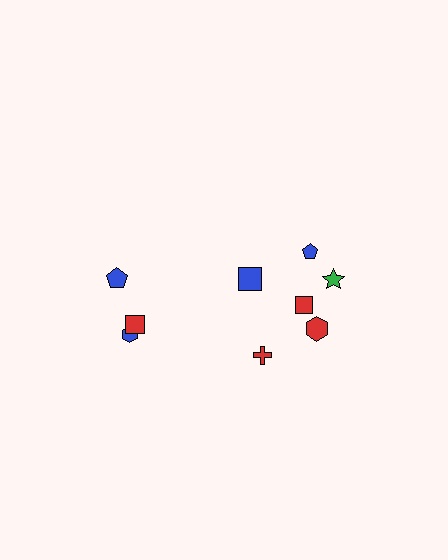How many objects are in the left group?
There are 3 objects.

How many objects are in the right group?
There are 6 objects.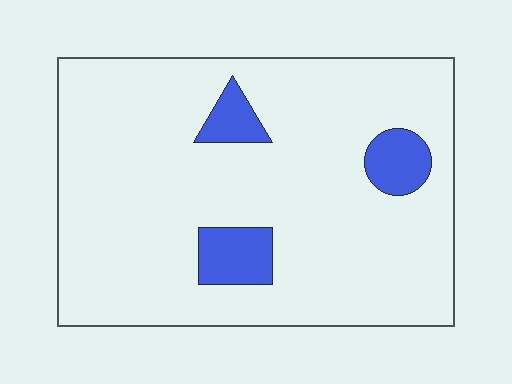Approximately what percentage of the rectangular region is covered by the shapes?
Approximately 10%.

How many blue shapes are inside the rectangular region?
3.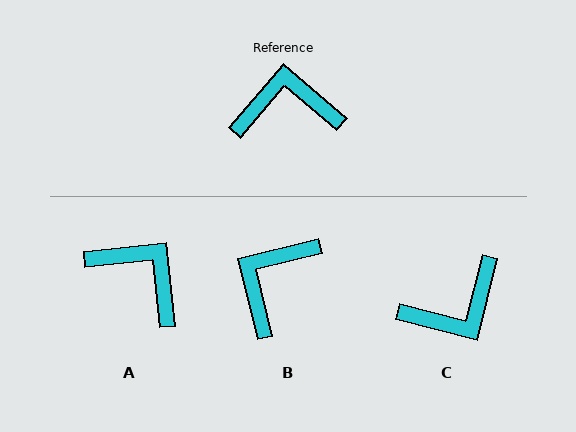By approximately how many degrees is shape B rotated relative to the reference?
Approximately 54 degrees counter-clockwise.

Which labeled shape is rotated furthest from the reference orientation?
C, about 154 degrees away.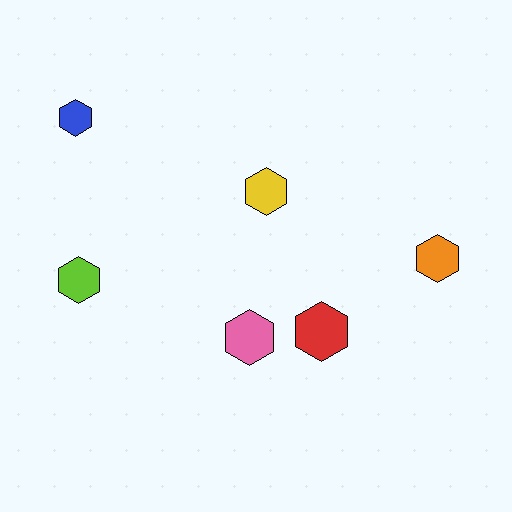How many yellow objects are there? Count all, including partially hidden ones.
There is 1 yellow object.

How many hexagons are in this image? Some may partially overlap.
There are 6 hexagons.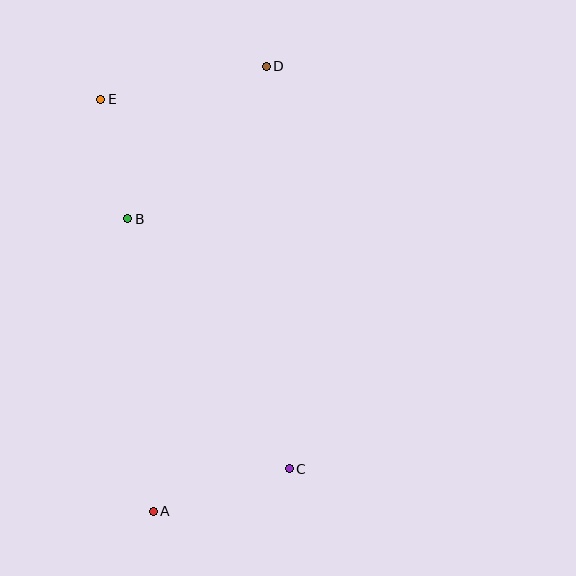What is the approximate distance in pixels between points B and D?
The distance between B and D is approximately 206 pixels.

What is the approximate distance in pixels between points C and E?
The distance between C and E is approximately 414 pixels.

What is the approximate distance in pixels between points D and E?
The distance between D and E is approximately 169 pixels.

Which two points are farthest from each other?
Points A and D are farthest from each other.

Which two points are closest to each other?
Points B and E are closest to each other.